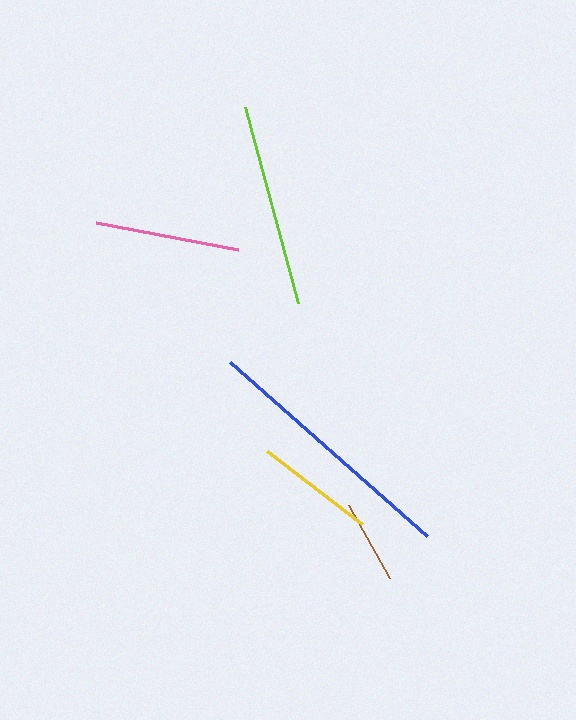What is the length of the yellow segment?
The yellow segment is approximately 120 pixels long.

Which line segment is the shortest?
The brown line is the shortest at approximately 84 pixels.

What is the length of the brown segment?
The brown segment is approximately 84 pixels long.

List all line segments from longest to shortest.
From longest to shortest: blue, lime, pink, yellow, brown.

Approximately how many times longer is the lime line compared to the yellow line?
The lime line is approximately 1.7 times the length of the yellow line.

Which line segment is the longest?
The blue line is the longest at approximately 262 pixels.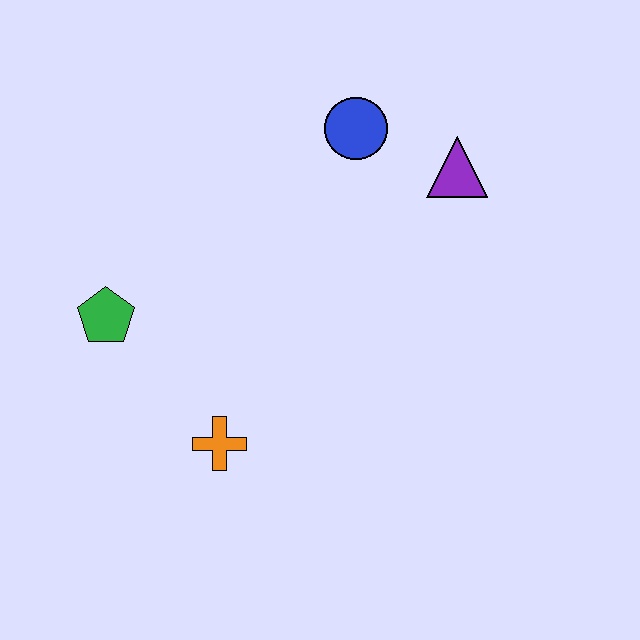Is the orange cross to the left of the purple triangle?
Yes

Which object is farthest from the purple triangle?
The green pentagon is farthest from the purple triangle.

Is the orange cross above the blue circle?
No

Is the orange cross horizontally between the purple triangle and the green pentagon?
Yes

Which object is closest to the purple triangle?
The blue circle is closest to the purple triangle.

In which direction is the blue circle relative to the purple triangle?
The blue circle is to the left of the purple triangle.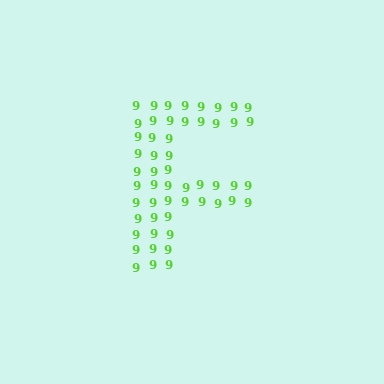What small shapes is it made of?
It is made of small digit 9's.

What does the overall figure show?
The overall figure shows the letter F.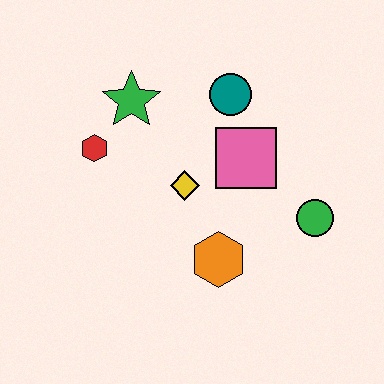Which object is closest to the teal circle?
The pink square is closest to the teal circle.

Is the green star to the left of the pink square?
Yes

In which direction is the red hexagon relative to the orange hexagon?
The red hexagon is to the left of the orange hexagon.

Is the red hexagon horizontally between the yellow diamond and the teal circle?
No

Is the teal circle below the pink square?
No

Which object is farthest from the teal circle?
The orange hexagon is farthest from the teal circle.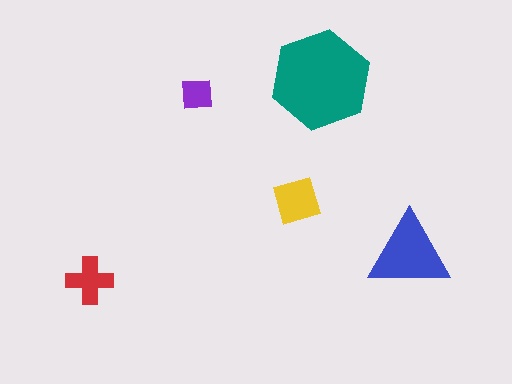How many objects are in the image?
There are 5 objects in the image.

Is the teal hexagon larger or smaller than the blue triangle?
Larger.